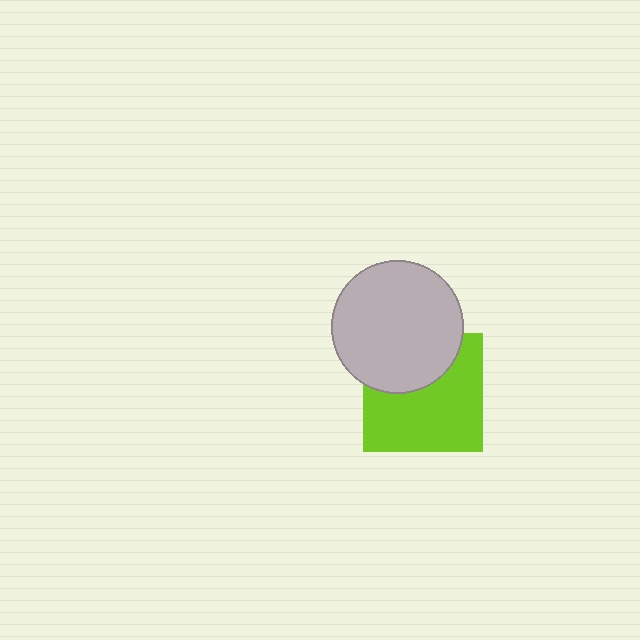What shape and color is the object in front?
The object in front is a light gray circle.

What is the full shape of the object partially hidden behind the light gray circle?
The partially hidden object is a lime square.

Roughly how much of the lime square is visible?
About half of it is visible (roughly 65%).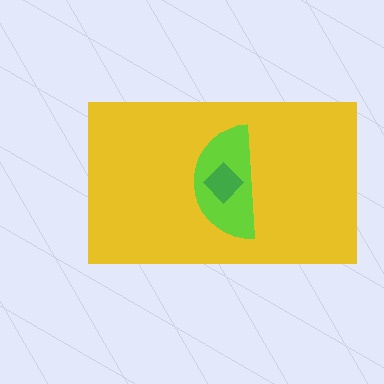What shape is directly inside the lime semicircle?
The green diamond.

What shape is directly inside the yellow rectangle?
The lime semicircle.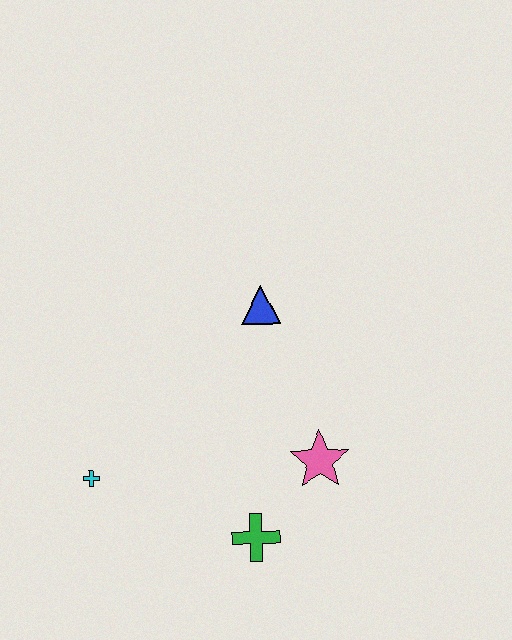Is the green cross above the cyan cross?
No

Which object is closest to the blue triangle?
The pink star is closest to the blue triangle.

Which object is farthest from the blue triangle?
The cyan cross is farthest from the blue triangle.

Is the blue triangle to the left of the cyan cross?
No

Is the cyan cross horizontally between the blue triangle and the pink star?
No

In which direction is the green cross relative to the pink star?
The green cross is below the pink star.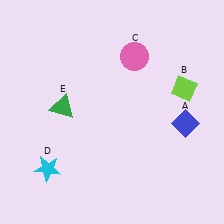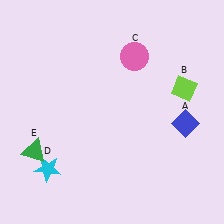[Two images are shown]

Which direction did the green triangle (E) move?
The green triangle (E) moved down.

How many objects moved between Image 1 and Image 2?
1 object moved between the two images.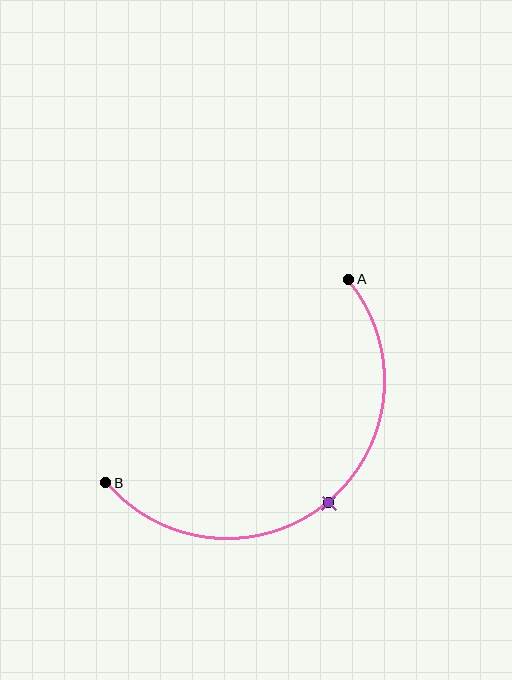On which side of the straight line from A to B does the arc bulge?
The arc bulges below and to the right of the straight line connecting A and B.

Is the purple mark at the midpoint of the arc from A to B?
Yes. The purple mark lies on the arc at equal arc-length from both A and B — it is the arc midpoint.